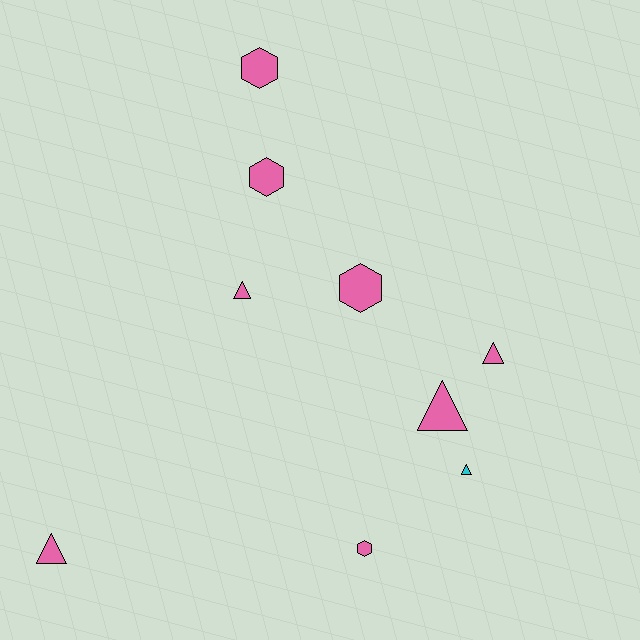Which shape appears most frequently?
Triangle, with 5 objects.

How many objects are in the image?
There are 9 objects.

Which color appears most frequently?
Pink, with 8 objects.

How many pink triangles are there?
There are 4 pink triangles.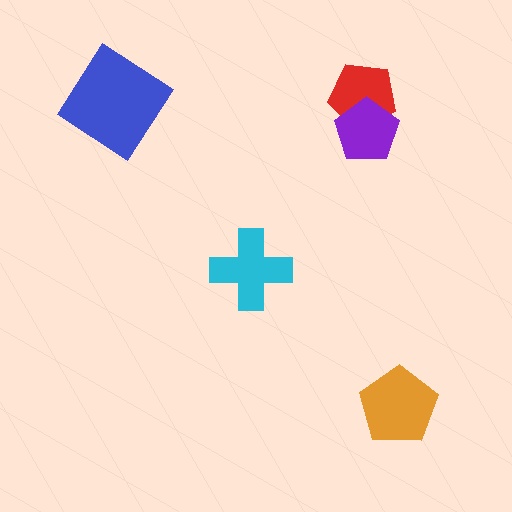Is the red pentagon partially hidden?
Yes, it is partially covered by another shape.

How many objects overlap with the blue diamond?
0 objects overlap with the blue diamond.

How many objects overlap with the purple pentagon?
1 object overlaps with the purple pentagon.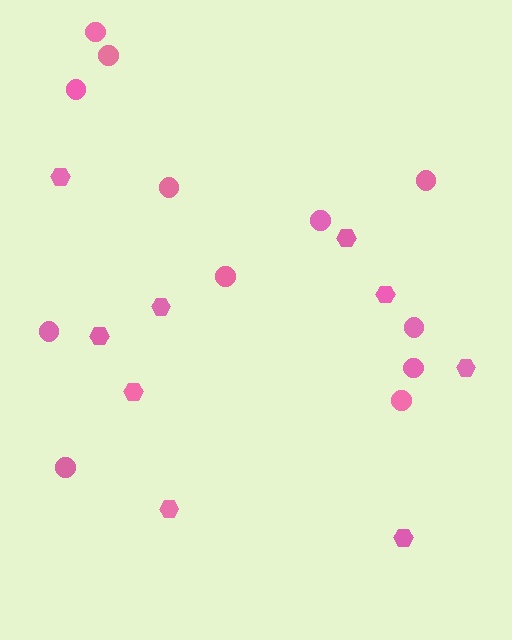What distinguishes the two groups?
There are 2 groups: one group of hexagons (9) and one group of circles (12).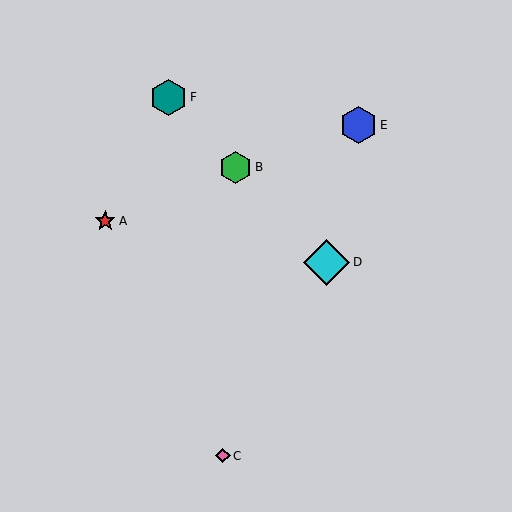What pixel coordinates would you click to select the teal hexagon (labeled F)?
Click at (168, 97) to select the teal hexagon F.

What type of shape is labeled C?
Shape C is a pink diamond.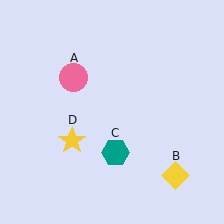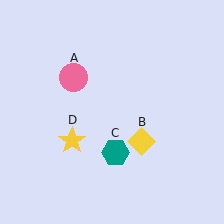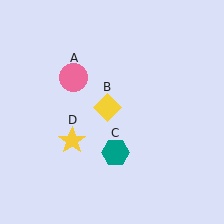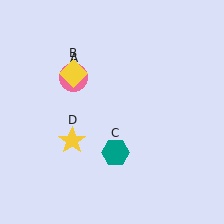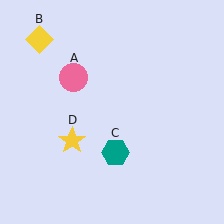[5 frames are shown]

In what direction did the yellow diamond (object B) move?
The yellow diamond (object B) moved up and to the left.